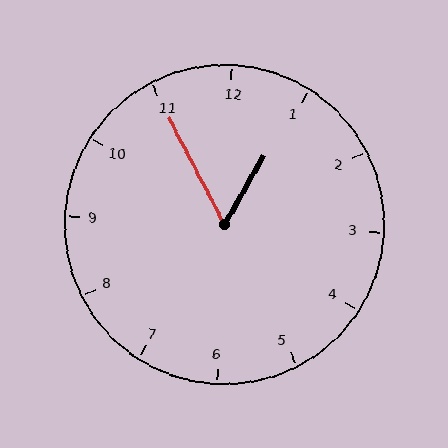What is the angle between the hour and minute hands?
Approximately 58 degrees.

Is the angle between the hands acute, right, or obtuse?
It is acute.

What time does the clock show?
12:55.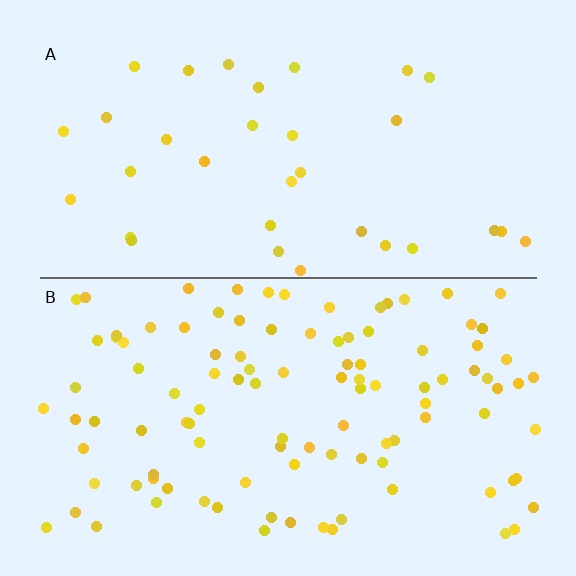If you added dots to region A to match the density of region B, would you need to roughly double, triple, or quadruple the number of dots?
Approximately triple.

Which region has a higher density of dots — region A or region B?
B (the bottom).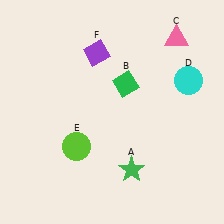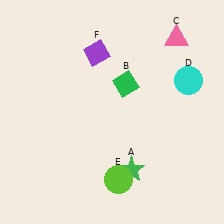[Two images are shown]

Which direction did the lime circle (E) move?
The lime circle (E) moved right.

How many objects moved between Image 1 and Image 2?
1 object moved between the two images.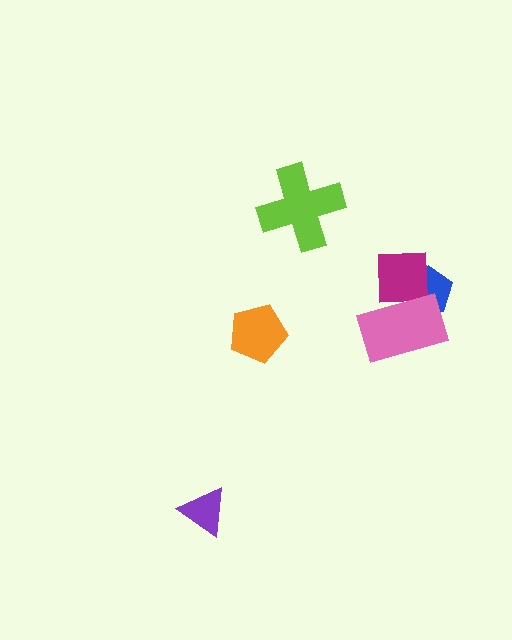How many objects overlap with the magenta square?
2 objects overlap with the magenta square.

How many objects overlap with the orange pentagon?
0 objects overlap with the orange pentagon.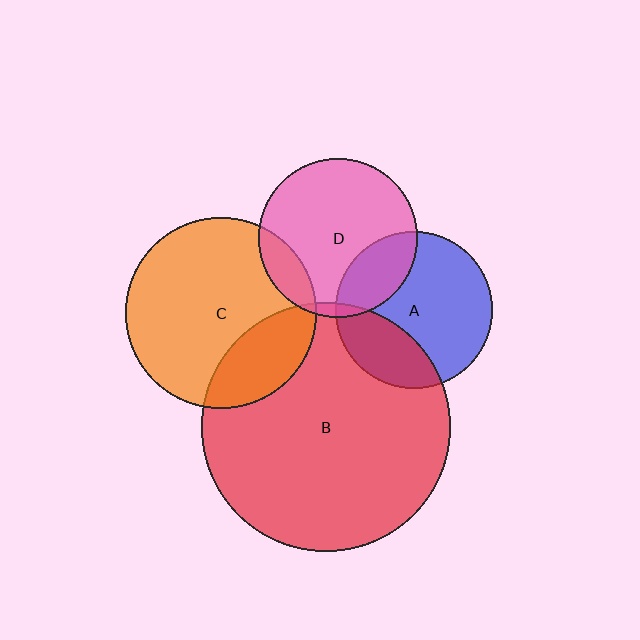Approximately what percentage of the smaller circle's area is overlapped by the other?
Approximately 20%.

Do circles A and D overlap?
Yes.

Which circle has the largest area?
Circle B (red).